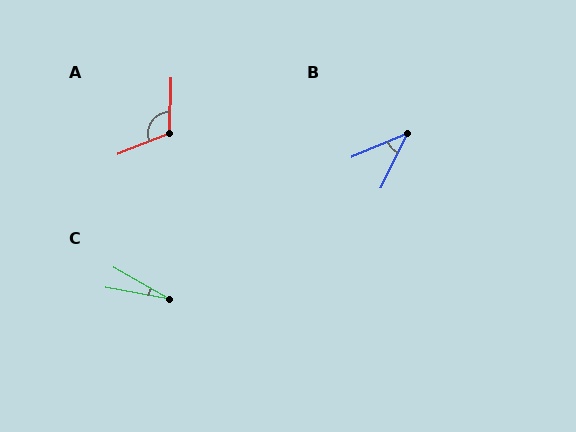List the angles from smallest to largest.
C (19°), B (41°), A (114°).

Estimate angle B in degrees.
Approximately 41 degrees.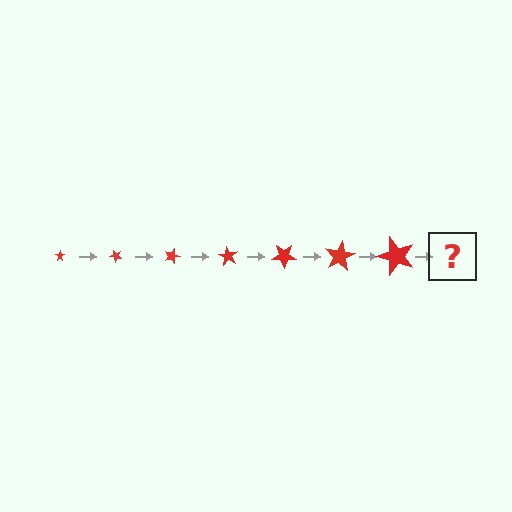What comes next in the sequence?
The next element should be a star, larger than the previous one and rotated 315 degrees from the start.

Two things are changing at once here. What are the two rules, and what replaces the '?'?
The two rules are that the star grows larger each step and it rotates 45 degrees each step. The '?' should be a star, larger than the previous one and rotated 315 degrees from the start.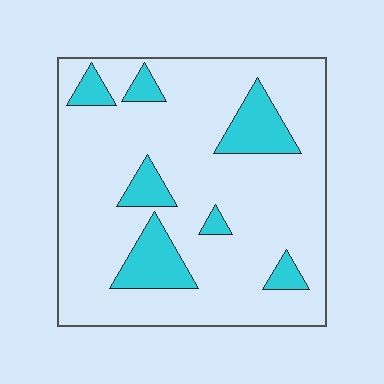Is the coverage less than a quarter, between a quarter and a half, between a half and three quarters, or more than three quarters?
Less than a quarter.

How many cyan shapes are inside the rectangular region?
7.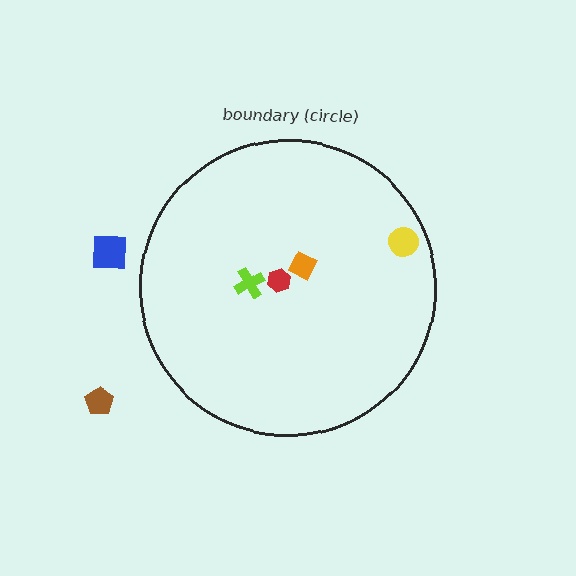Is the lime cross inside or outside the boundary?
Inside.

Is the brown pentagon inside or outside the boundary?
Outside.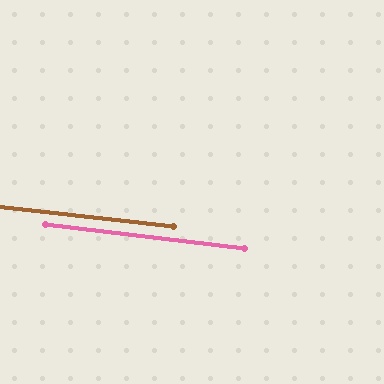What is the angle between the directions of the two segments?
Approximately 0 degrees.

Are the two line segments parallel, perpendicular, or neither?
Parallel — their directions differ by only 0.1°.